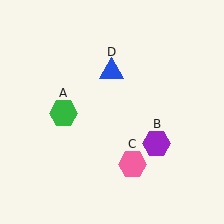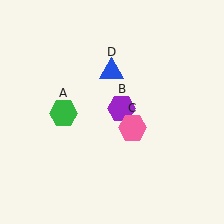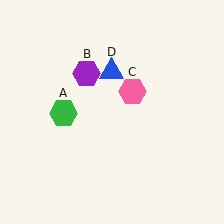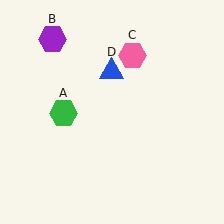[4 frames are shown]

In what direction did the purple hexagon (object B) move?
The purple hexagon (object B) moved up and to the left.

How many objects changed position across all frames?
2 objects changed position: purple hexagon (object B), pink hexagon (object C).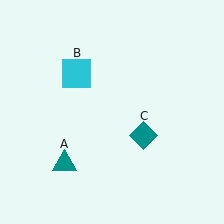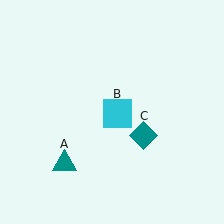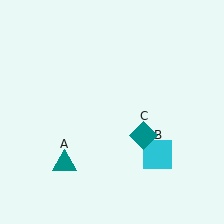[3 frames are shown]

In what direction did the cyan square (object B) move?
The cyan square (object B) moved down and to the right.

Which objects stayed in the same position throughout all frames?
Teal triangle (object A) and teal diamond (object C) remained stationary.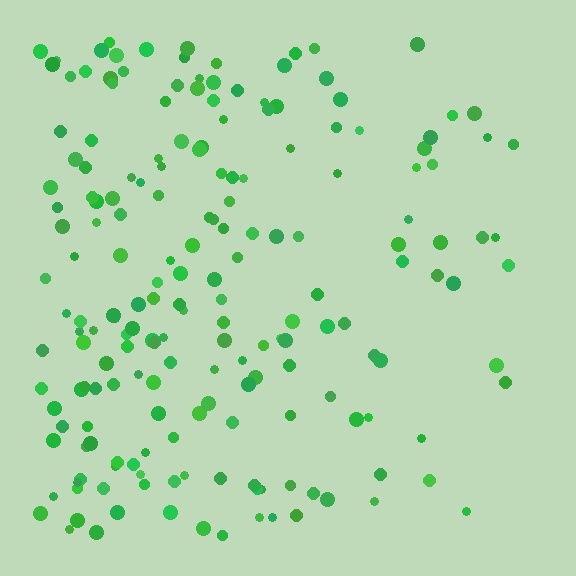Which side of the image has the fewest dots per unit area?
The right.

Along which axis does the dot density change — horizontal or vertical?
Horizontal.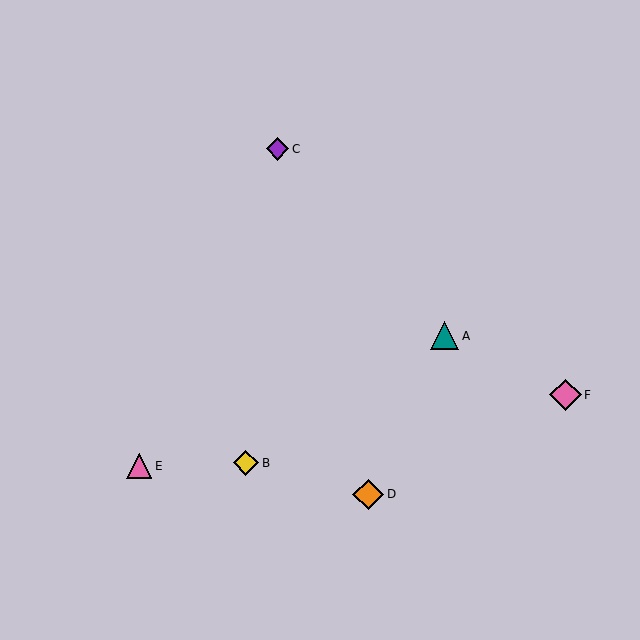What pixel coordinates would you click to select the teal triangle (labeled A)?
Click at (445, 336) to select the teal triangle A.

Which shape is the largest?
The pink diamond (labeled F) is the largest.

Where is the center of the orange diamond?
The center of the orange diamond is at (368, 494).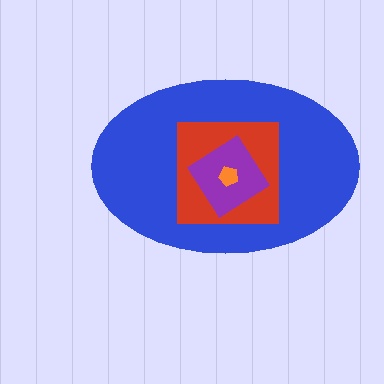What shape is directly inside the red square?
The purple diamond.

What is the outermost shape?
The blue ellipse.